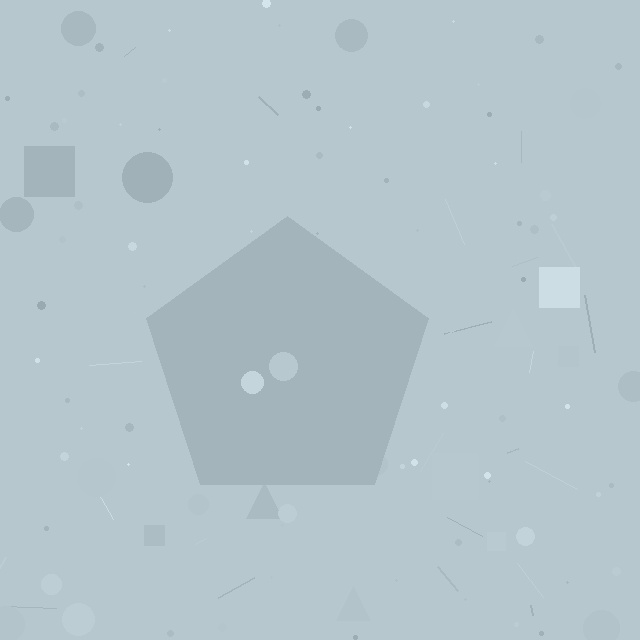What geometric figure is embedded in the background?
A pentagon is embedded in the background.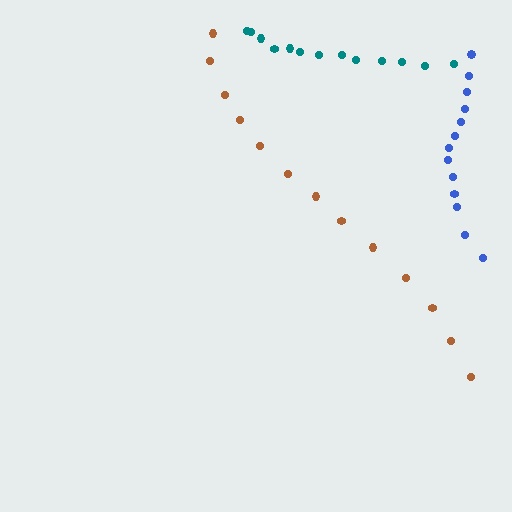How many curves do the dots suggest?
There are 3 distinct paths.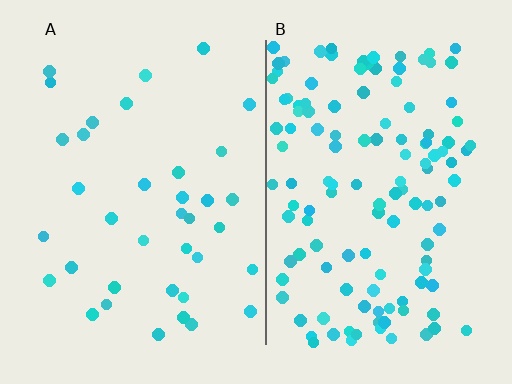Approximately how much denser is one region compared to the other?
Approximately 3.5× — region B over region A.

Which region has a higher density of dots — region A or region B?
B (the right).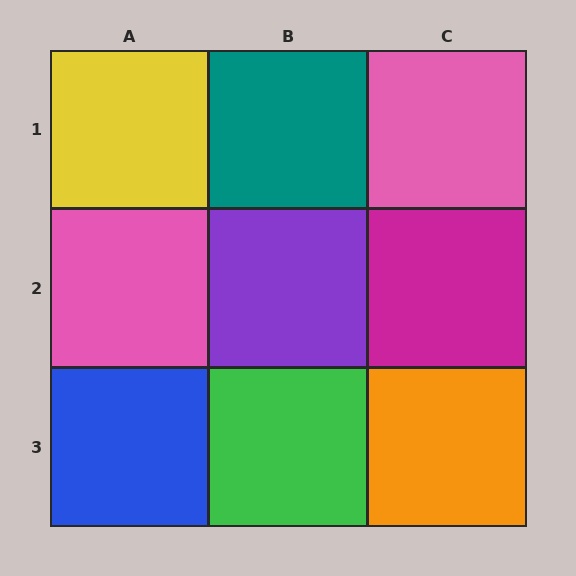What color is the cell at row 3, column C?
Orange.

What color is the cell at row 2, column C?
Magenta.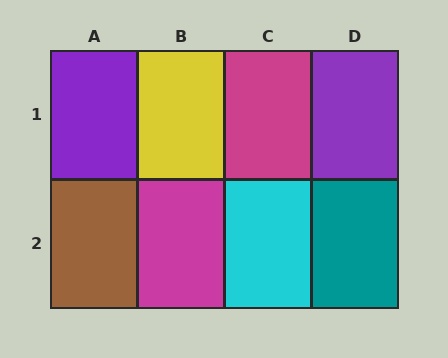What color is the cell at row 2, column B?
Magenta.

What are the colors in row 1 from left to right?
Purple, yellow, magenta, purple.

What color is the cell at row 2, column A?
Brown.